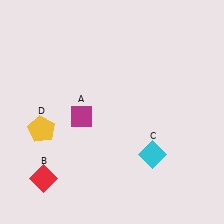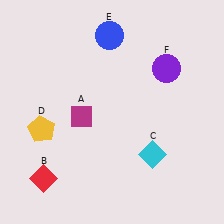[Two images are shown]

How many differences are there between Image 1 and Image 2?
There are 2 differences between the two images.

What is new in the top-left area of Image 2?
A blue circle (E) was added in the top-left area of Image 2.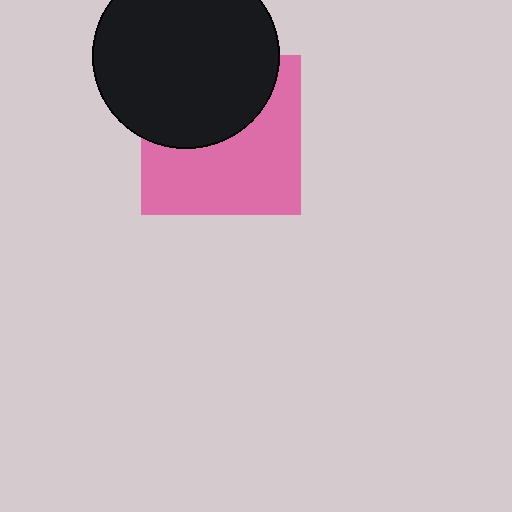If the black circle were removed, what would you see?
You would see the complete pink square.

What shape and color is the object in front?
The object in front is a black circle.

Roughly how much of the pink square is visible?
About half of it is visible (roughly 57%).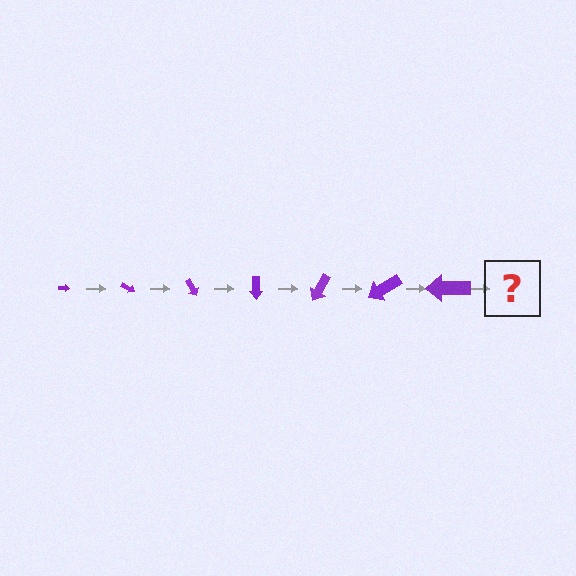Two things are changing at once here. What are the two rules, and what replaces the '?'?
The two rules are that the arrow grows larger each step and it rotates 30 degrees each step. The '?' should be an arrow, larger than the previous one and rotated 210 degrees from the start.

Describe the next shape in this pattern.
It should be an arrow, larger than the previous one and rotated 210 degrees from the start.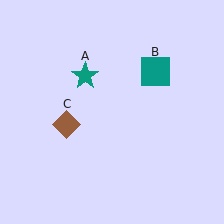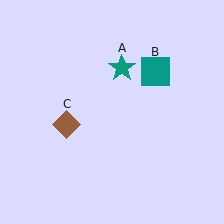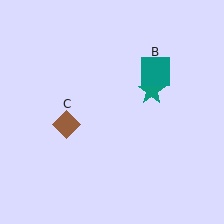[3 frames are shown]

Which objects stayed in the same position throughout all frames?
Teal square (object B) and brown diamond (object C) remained stationary.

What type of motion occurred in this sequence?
The teal star (object A) rotated clockwise around the center of the scene.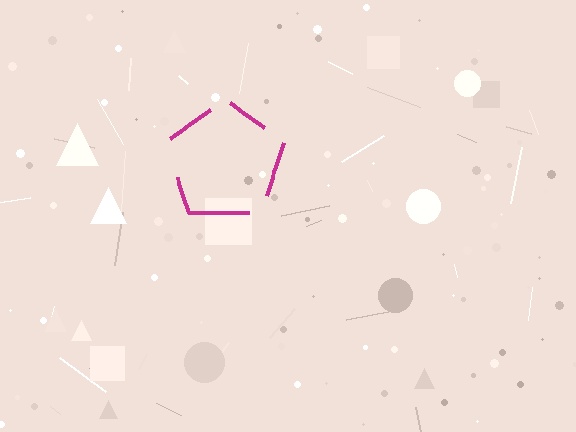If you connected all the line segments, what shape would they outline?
They would outline a pentagon.